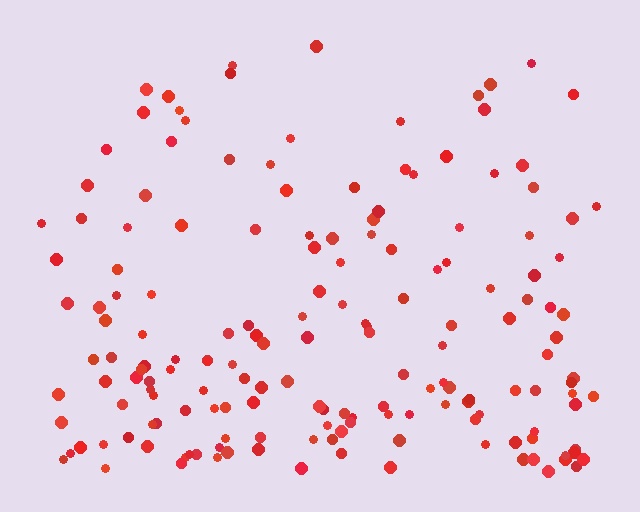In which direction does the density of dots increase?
From top to bottom, with the bottom side densest.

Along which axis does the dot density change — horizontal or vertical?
Vertical.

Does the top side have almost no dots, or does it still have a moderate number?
Still a moderate number, just noticeably fewer than the bottom.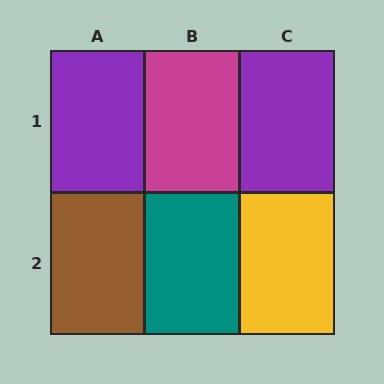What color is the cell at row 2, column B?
Teal.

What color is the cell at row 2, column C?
Yellow.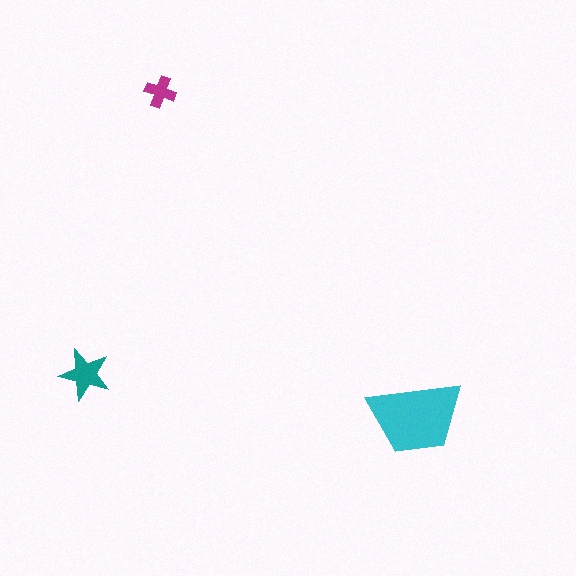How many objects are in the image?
There are 3 objects in the image.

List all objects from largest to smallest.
The cyan trapezoid, the teal star, the magenta cross.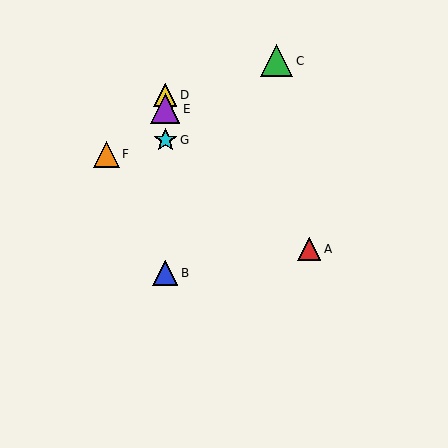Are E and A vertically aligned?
No, E is at x≈165 and A is at x≈309.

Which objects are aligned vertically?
Objects B, D, E, G are aligned vertically.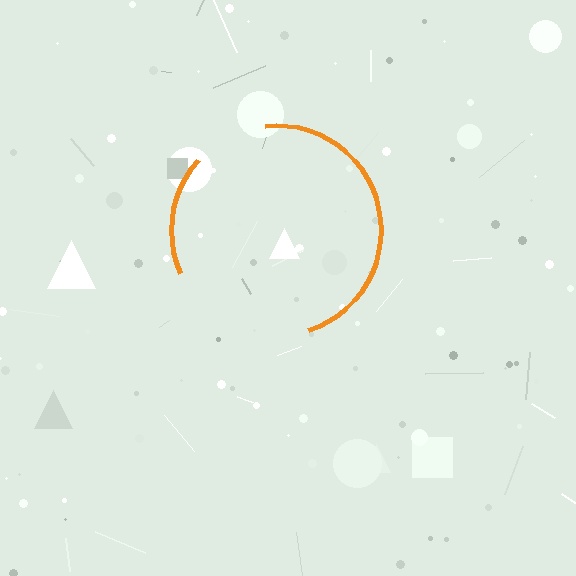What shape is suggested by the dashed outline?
The dashed outline suggests a circle.